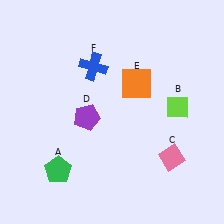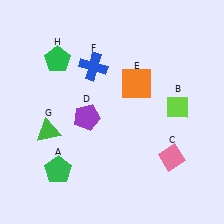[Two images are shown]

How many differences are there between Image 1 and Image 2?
There are 2 differences between the two images.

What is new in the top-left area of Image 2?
A green pentagon (H) was added in the top-left area of Image 2.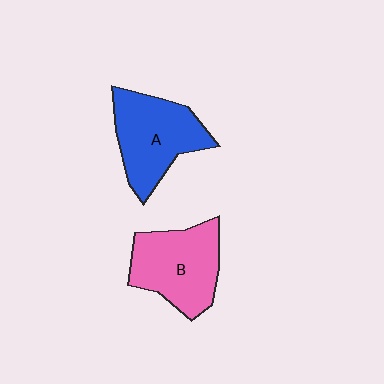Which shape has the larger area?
Shape A (blue).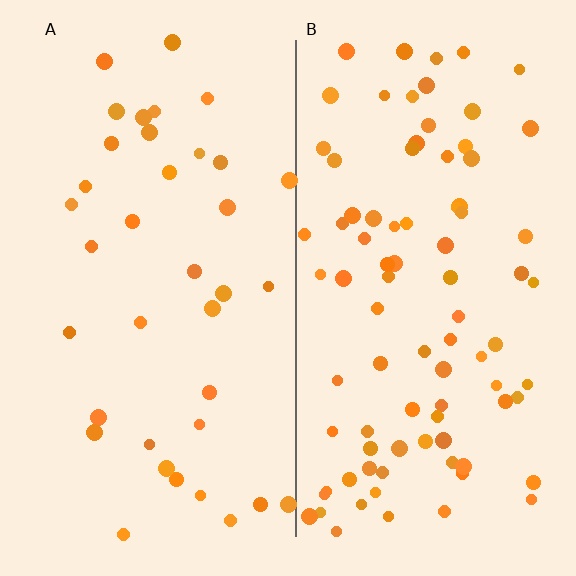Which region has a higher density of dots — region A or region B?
B (the right).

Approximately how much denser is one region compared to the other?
Approximately 2.4× — region B over region A.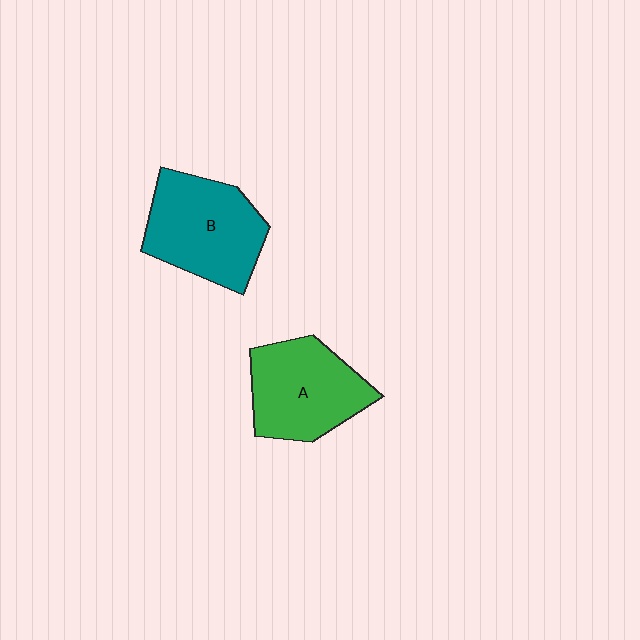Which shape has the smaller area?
Shape A (green).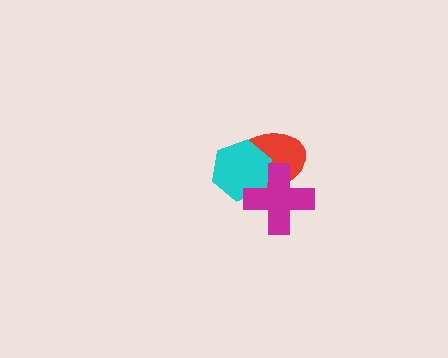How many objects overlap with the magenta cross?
2 objects overlap with the magenta cross.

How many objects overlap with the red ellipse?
2 objects overlap with the red ellipse.